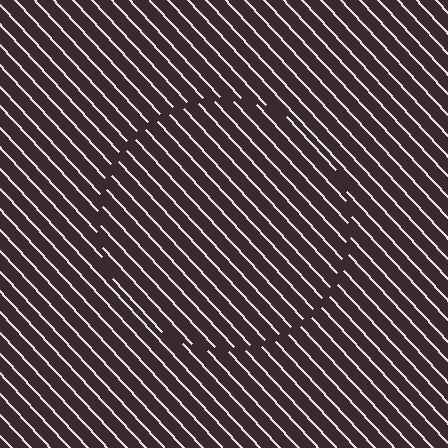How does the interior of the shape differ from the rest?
The interior of the shape contains the same grating, shifted by half a period — the contour is defined by the phase discontinuity where line-ends from the inner and outer gratings abut.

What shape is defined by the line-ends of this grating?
An illusory circle. The interior of the shape contains the same grating, shifted by half a period — the contour is defined by the phase discontinuity where line-ends from the inner and outer gratings abut.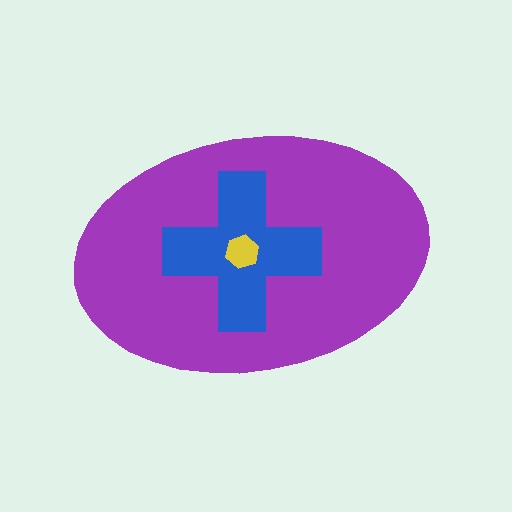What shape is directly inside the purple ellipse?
The blue cross.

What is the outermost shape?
The purple ellipse.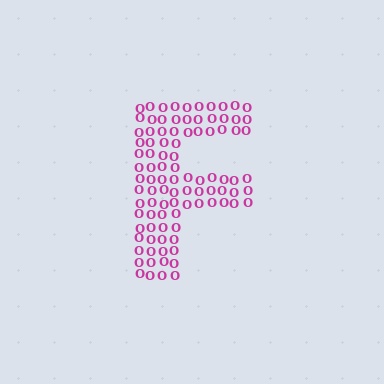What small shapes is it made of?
It is made of small letter O's.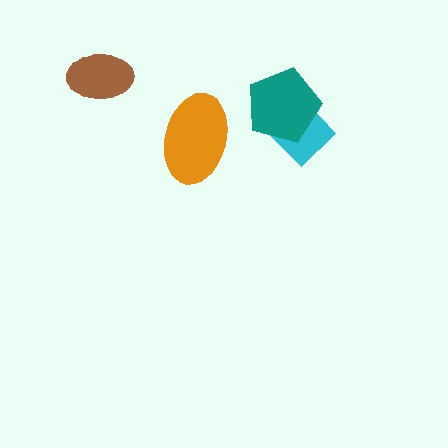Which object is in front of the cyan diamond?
The teal pentagon is in front of the cyan diamond.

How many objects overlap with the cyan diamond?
1 object overlaps with the cyan diamond.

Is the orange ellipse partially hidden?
No, no other shape covers it.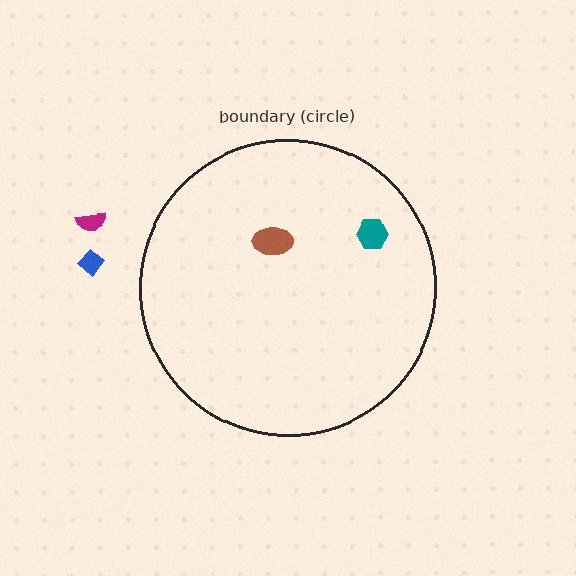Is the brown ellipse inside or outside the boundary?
Inside.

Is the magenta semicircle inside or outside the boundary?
Outside.